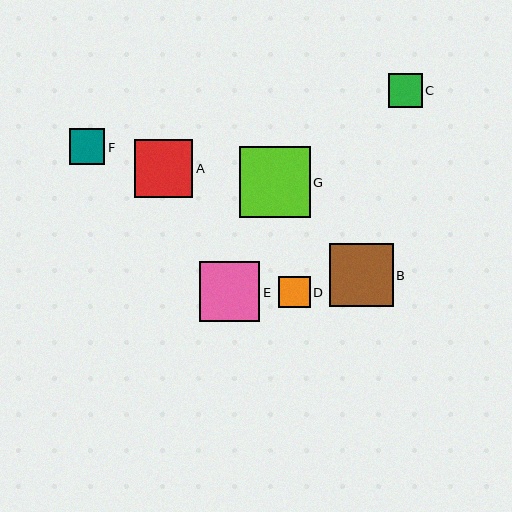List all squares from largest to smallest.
From largest to smallest: G, B, E, A, F, C, D.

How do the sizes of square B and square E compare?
Square B and square E are approximately the same size.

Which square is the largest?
Square G is the largest with a size of approximately 71 pixels.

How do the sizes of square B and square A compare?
Square B and square A are approximately the same size.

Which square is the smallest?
Square D is the smallest with a size of approximately 31 pixels.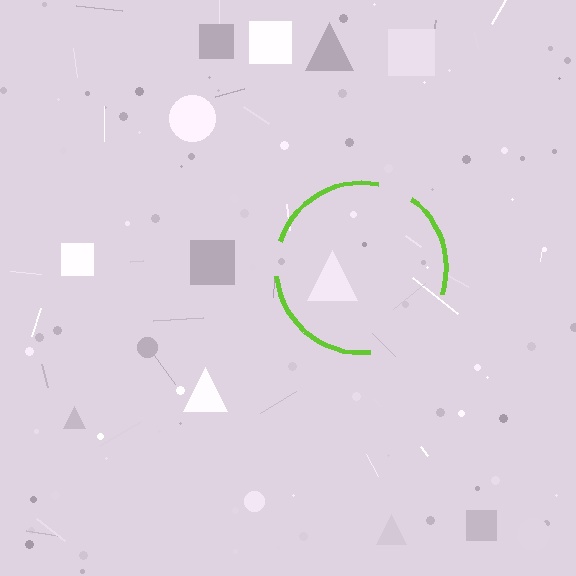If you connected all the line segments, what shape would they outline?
They would outline a circle.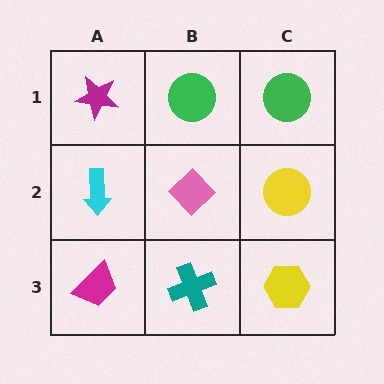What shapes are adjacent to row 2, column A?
A magenta star (row 1, column A), a magenta trapezoid (row 3, column A), a pink diamond (row 2, column B).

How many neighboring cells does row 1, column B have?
3.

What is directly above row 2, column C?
A green circle.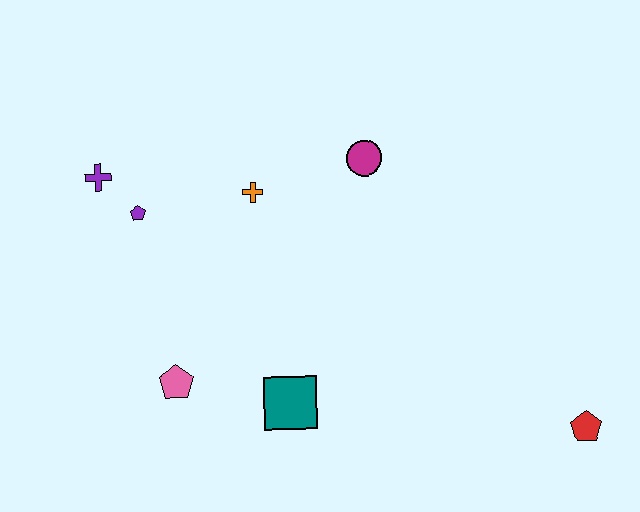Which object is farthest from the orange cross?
The red pentagon is farthest from the orange cross.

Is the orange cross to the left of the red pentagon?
Yes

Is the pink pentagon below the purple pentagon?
Yes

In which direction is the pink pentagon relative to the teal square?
The pink pentagon is to the left of the teal square.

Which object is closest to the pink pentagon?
The teal square is closest to the pink pentagon.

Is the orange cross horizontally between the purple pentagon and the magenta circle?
Yes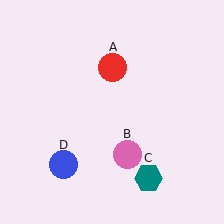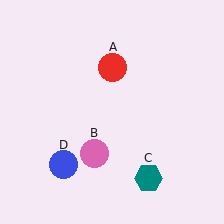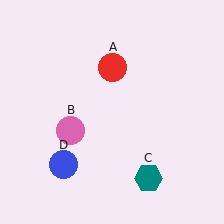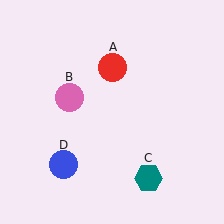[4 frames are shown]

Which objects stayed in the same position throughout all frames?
Red circle (object A) and teal hexagon (object C) and blue circle (object D) remained stationary.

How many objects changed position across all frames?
1 object changed position: pink circle (object B).